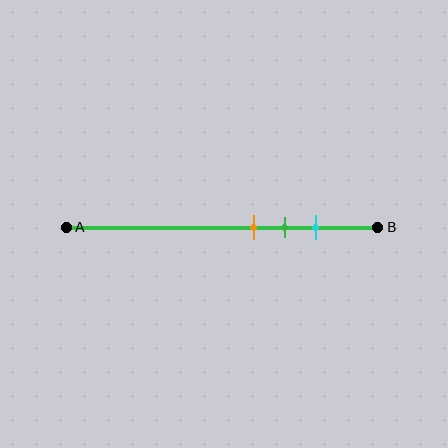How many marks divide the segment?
There are 3 marks dividing the segment.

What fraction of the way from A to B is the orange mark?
The orange mark is approximately 60% (0.6) of the way from A to B.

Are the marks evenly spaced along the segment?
Yes, the marks are approximately evenly spaced.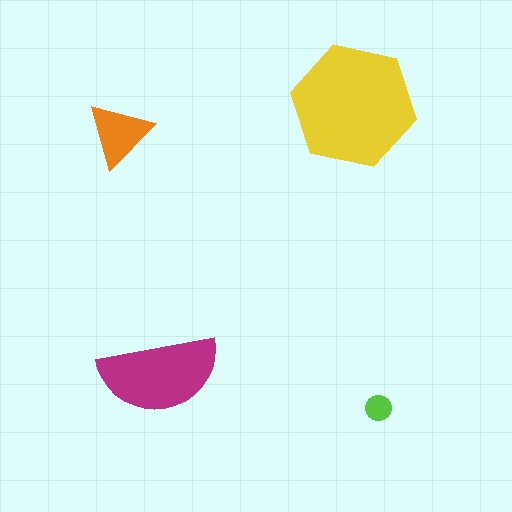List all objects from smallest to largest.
The lime circle, the orange triangle, the magenta semicircle, the yellow hexagon.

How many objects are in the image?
There are 4 objects in the image.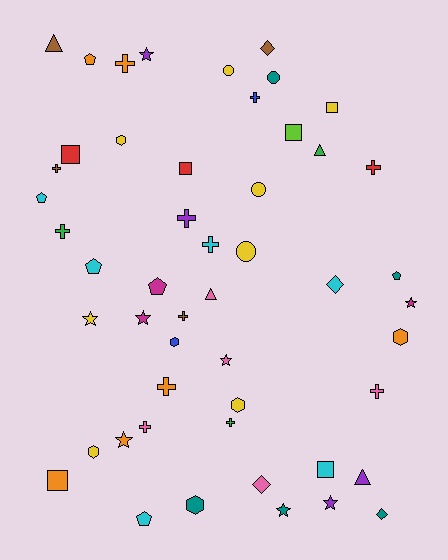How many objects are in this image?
There are 50 objects.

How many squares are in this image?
There are 6 squares.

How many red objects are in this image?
There are 3 red objects.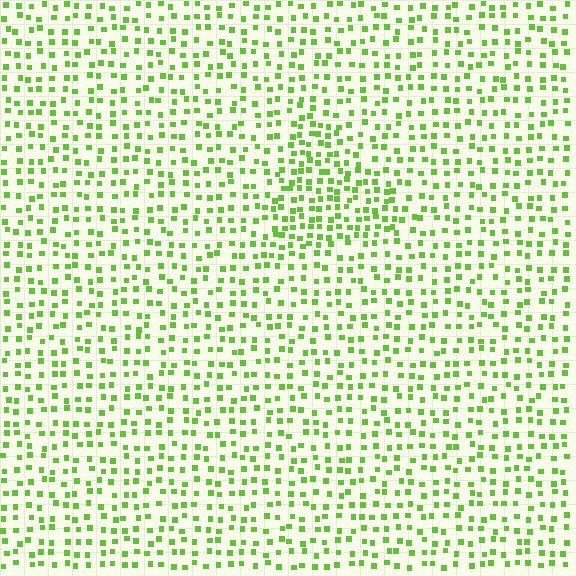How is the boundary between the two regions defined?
The boundary is defined by a change in element density (approximately 1.6x ratio). All elements are the same color, size, and shape.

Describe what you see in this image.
The image contains small lime elements arranged at two different densities. A triangle-shaped region is visible where the elements are more densely packed than the surrounding area.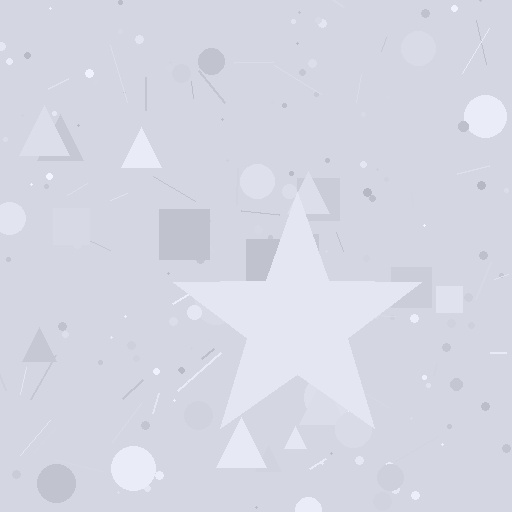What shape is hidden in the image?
A star is hidden in the image.